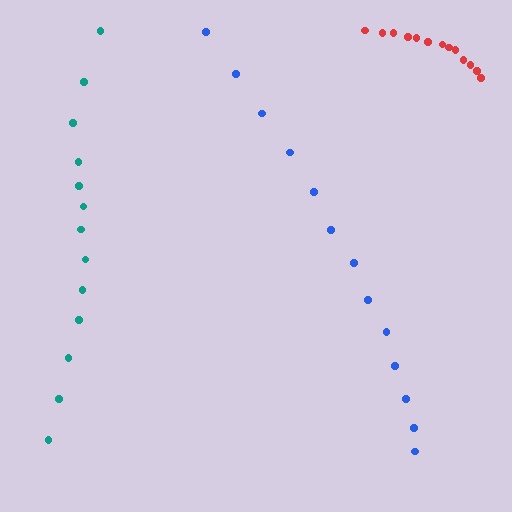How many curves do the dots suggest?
There are 3 distinct paths.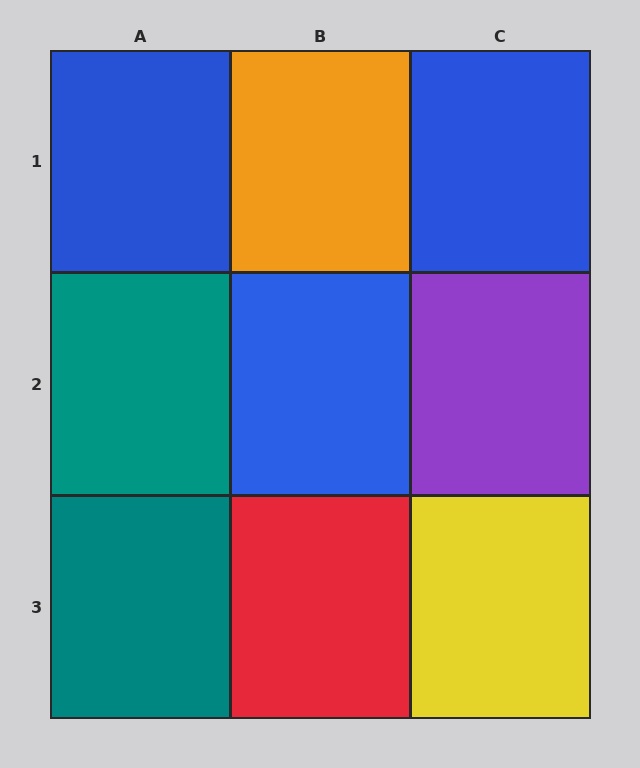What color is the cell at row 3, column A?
Teal.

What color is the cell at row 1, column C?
Blue.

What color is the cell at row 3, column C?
Yellow.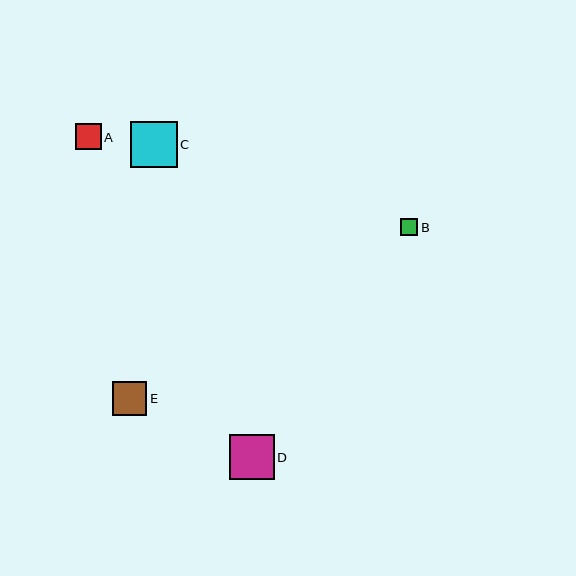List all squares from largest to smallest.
From largest to smallest: C, D, E, A, B.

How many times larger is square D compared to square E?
Square D is approximately 1.3 times the size of square E.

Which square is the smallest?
Square B is the smallest with a size of approximately 18 pixels.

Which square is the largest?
Square C is the largest with a size of approximately 47 pixels.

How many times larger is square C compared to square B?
Square C is approximately 2.7 times the size of square B.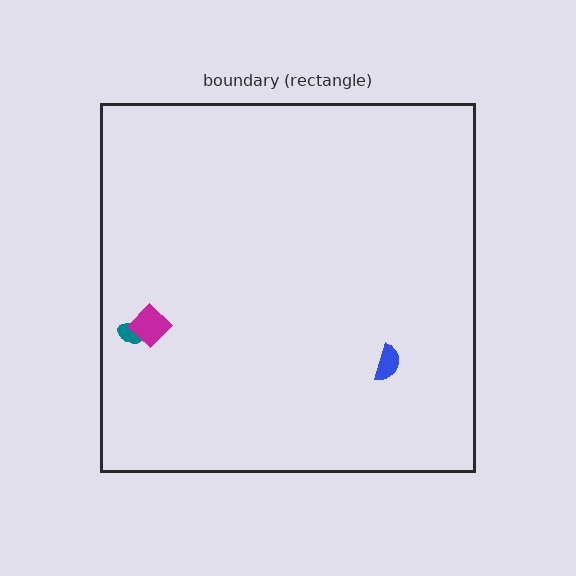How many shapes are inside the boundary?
3 inside, 0 outside.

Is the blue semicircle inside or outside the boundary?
Inside.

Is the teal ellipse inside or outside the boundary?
Inside.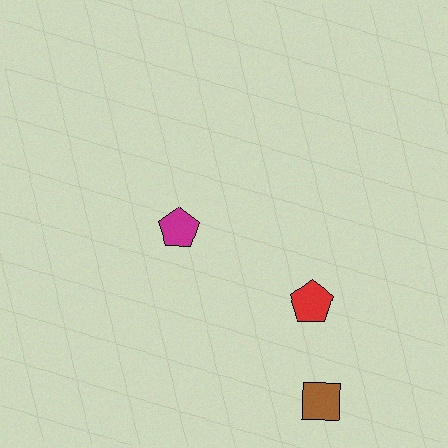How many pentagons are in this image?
There are 2 pentagons.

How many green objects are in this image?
There are no green objects.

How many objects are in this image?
There are 3 objects.